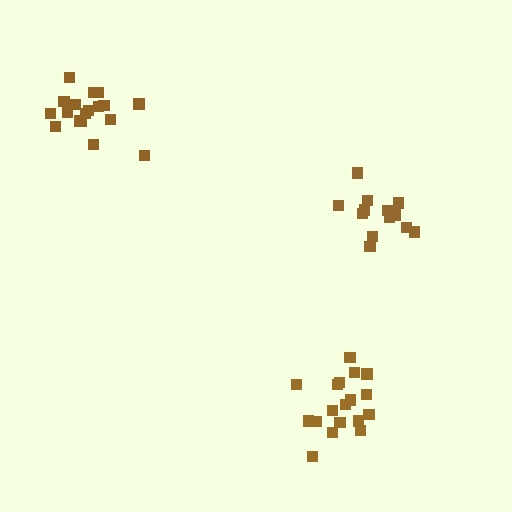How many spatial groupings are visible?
There are 3 spatial groupings.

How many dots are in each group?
Group 1: 13 dots, Group 2: 18 dots, Group 3: 18 dots (49 total).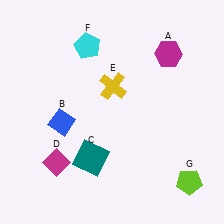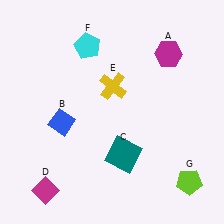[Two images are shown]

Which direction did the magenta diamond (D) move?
The magenta diamond (D) moved down.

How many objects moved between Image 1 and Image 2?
2 objects moved between the two images.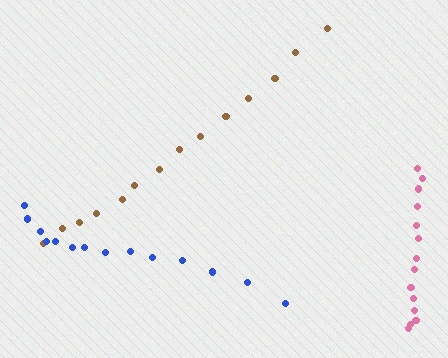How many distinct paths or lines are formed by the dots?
There are 3 distinct paths.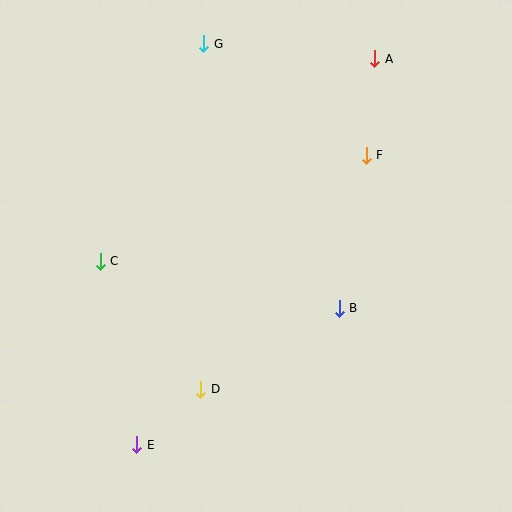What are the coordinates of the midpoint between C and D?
The midpoint between C and D is at (151, 325).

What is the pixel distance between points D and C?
The distance between D and C is 162 pixels.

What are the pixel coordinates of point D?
Point D is at (201, 389).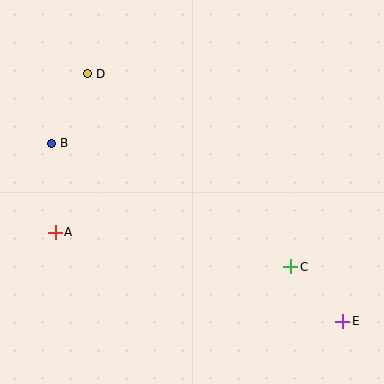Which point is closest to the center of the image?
Point C at (291, 267) is closest to the center.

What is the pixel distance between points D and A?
The distance between D and A is 161 pixels.